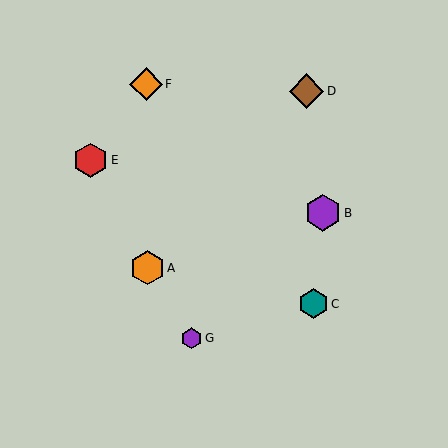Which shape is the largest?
The purple hexagon (labeled B) is the largest.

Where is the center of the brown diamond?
The center of the brown diamond is at (306, 91).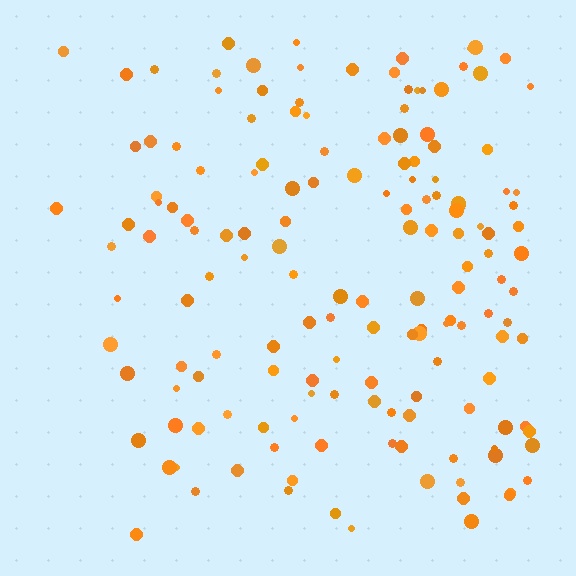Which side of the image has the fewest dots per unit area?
The left.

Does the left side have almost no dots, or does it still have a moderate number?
Still a moderate number, just noticeably fewer than the right.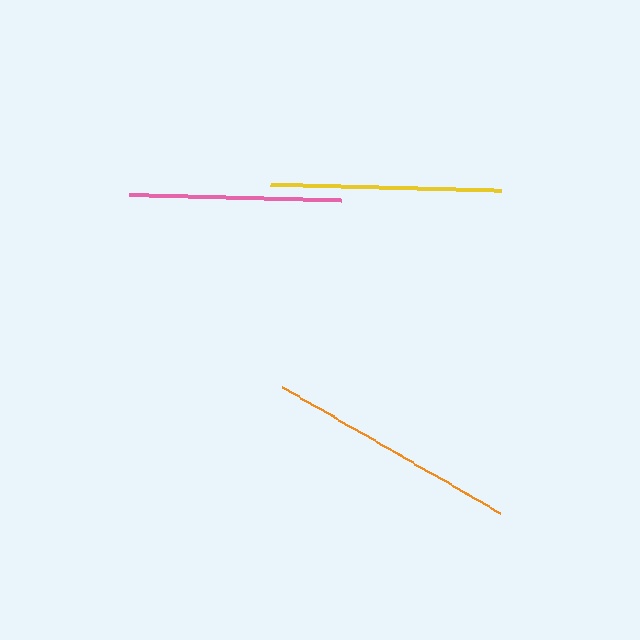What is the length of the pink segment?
The pink segment is approximately 212 pixels long.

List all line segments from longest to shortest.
From longest to shortest: orange, yellow, pink.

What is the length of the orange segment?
The orange segment is approximately 252 pixels long.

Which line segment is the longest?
The orange line is the longest at approximately 252 pixels.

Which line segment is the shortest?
The pink line is the shortest at approximately 212 pixels.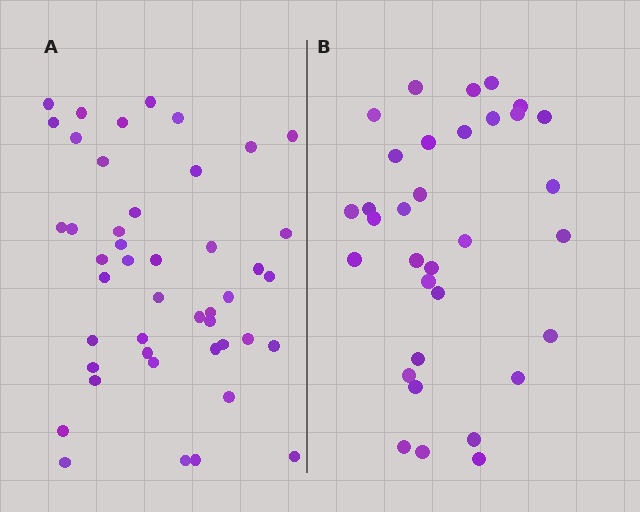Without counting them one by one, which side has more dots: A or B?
Region A (the left region) has more dots.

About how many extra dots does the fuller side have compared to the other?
Region A has roughly 12 or so more dots than region B.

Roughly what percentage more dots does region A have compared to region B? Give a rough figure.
About 35% more.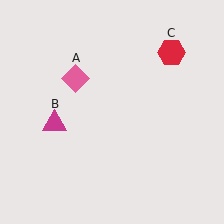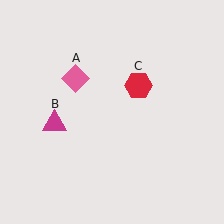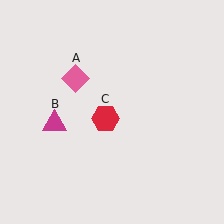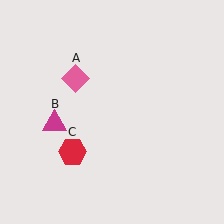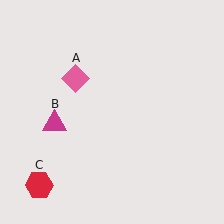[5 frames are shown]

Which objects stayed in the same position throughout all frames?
Pink diamond (object A) and magenta triangle (object B) remained stationary.